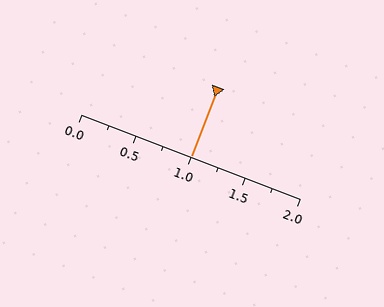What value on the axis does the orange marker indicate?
The marker indicates approximately 1.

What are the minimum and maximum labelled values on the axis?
The axis runs from 0.0 to 2.0.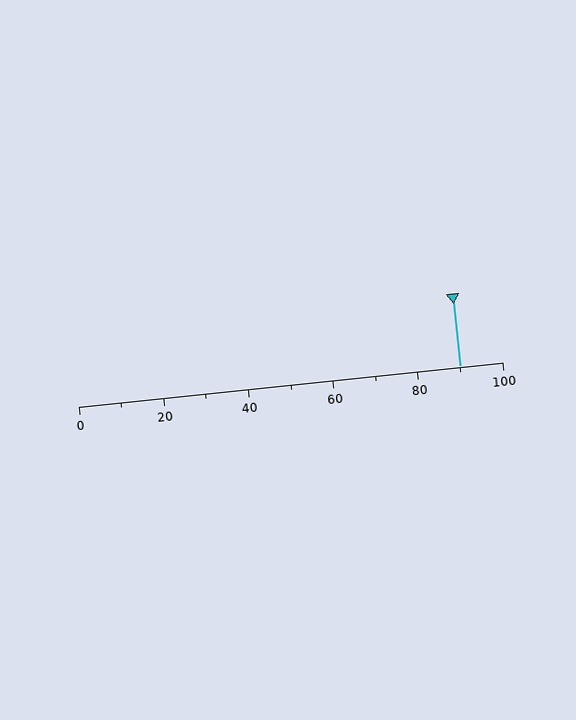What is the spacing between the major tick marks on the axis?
The major ticks are spaced 20 apart.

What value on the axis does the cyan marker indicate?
The marker indicates approximately 90.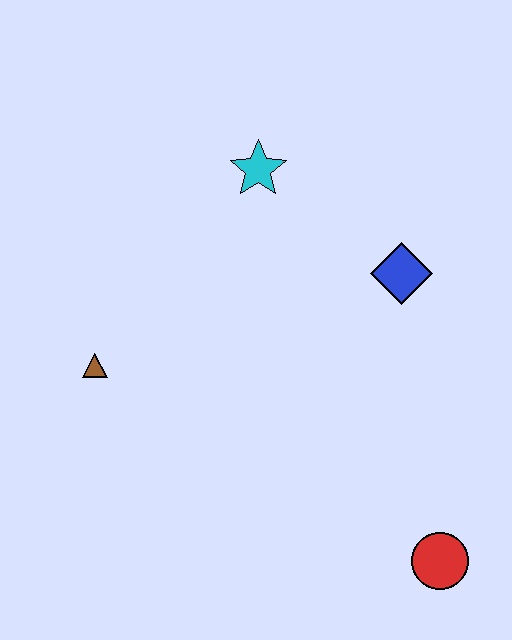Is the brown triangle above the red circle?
Yes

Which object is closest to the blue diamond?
The cyan star is closest to the blue diamond.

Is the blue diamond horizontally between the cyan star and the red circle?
Yes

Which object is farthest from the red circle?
The cyan star is farthest from the red circle.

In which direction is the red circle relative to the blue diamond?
The red circle is below the blue diamond.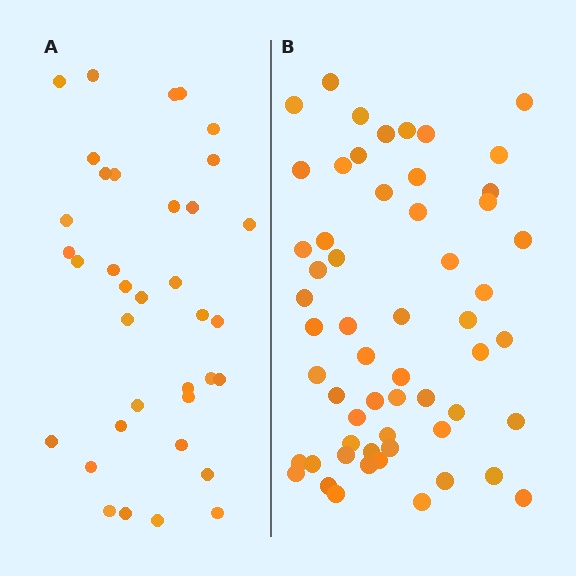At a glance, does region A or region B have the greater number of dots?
Region B (the right region) has more dots.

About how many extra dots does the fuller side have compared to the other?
Region B has approximately 20 more dots than region A.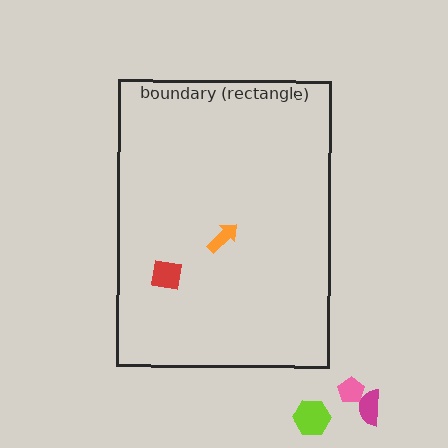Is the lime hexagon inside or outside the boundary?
Outside.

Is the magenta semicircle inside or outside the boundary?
Outside.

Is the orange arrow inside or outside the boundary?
Inside.